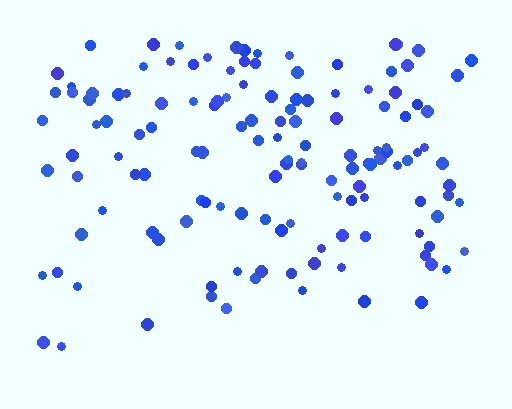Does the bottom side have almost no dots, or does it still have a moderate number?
Still a moderate number, just noticeably fewer than the top.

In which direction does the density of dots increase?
From bottom to top, with the top side densest.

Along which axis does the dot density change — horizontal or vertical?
Vertical.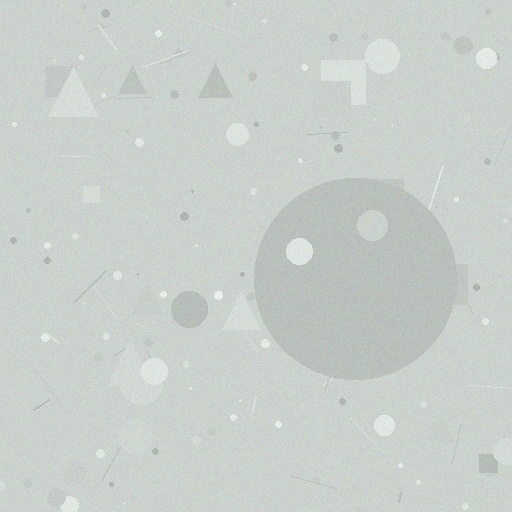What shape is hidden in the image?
A circle is hidden in the image.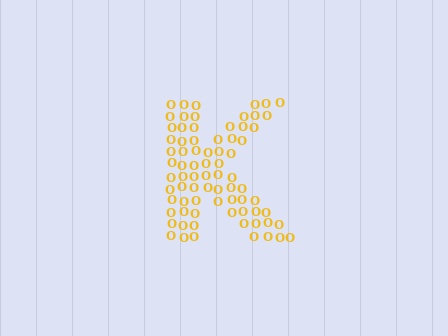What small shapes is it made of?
It is made of small letter O's.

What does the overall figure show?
The overall figure shows the letter K.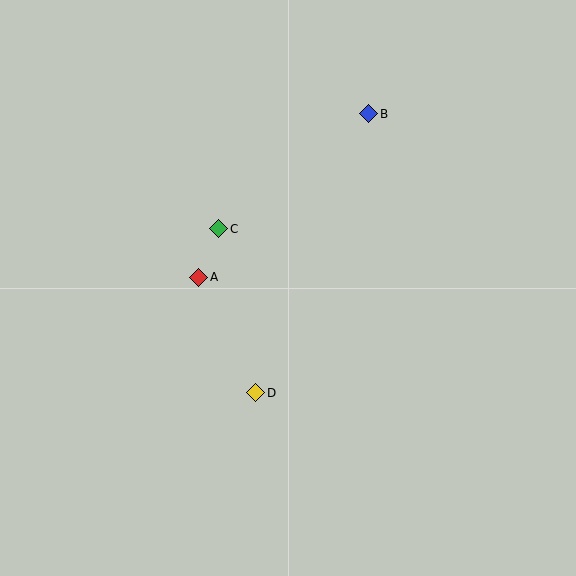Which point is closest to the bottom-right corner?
Point D is closest to the bottom-right corner.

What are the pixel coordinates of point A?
Point A is at (199, 277).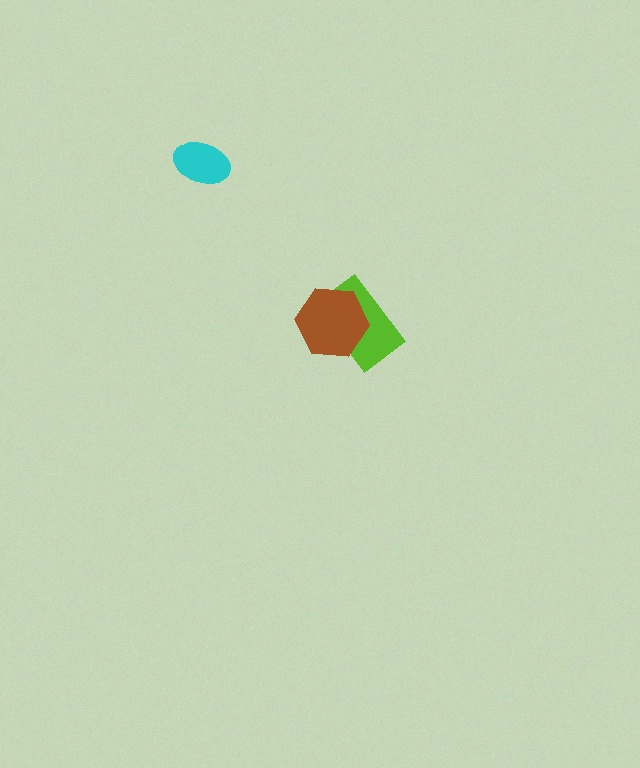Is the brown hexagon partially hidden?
No, no other shape covers it.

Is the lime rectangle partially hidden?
Yes, it is partially covered by another shape.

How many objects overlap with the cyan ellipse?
0 objects overlap with the cyan ellipse.